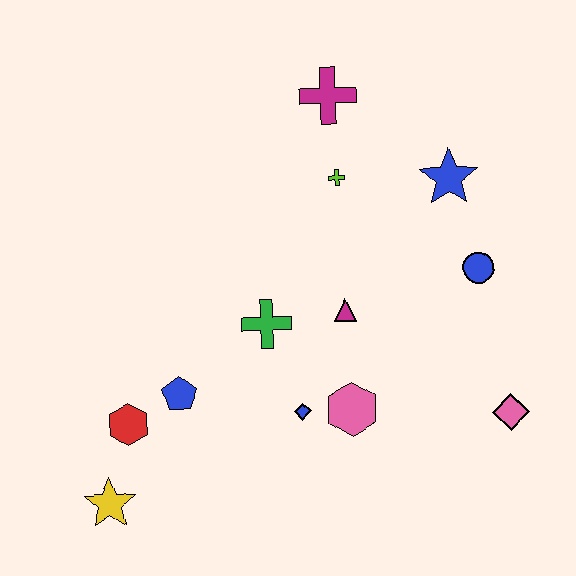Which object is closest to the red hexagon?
The blue pentagon is closest to the red hexagon.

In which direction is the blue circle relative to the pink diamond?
The blue circle is above the pink diamond.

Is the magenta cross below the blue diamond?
No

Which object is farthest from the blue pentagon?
The blue star is farthest from the blue pentagon.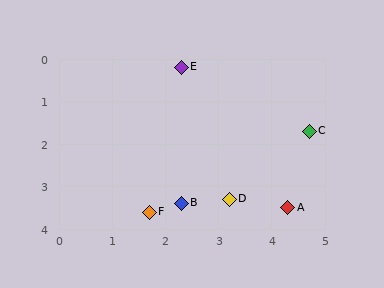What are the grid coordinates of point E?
Point E is at approximately (2.3, 0.2).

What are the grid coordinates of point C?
Point C is at approximately (4.7, 1.7).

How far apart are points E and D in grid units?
Points E and D are about 3.2 grid units apart.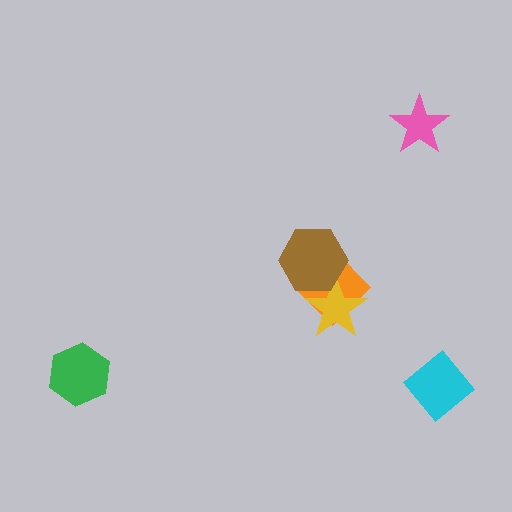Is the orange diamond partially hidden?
Yes, it is partially covered by another shape.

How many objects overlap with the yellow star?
2 objects overlap with the yellow star.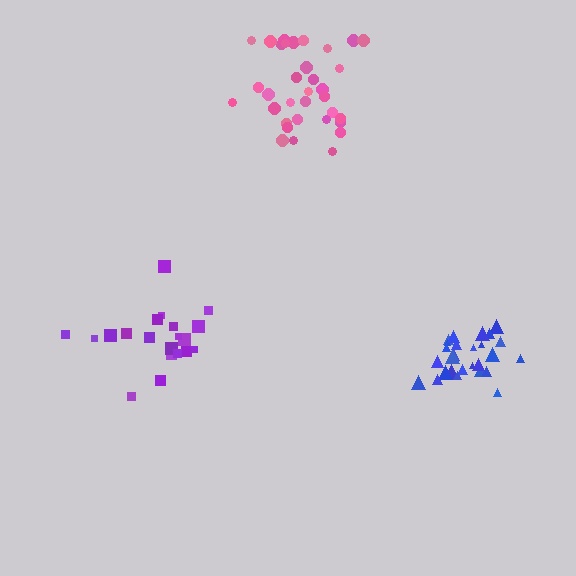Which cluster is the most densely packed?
Blue.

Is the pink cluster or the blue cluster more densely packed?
Blue.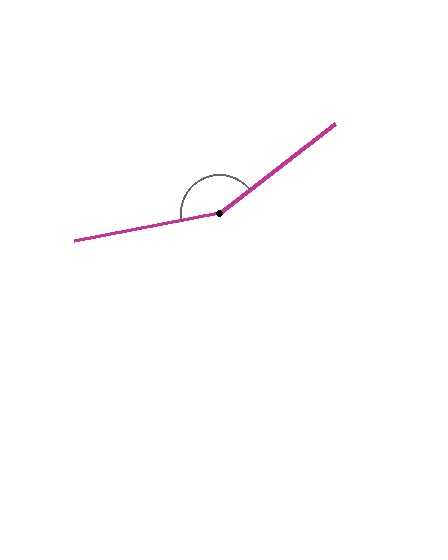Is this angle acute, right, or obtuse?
It is obtuse.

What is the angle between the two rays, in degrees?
Approximately 153 degrees.